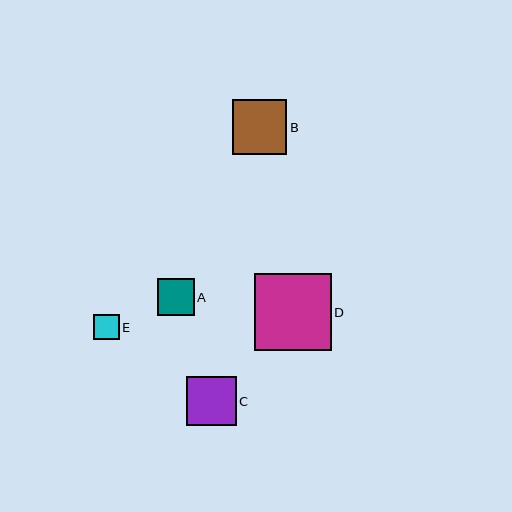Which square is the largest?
Square D is the largest with a size of approximately 77 pixels.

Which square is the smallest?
Square E is the smallest with a size of approximately 26 pixels.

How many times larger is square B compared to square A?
Square B is approximately 1.5 times the size of square A.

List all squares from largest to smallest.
From largest to smallest: D, B, C, A, E.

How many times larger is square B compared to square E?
Square B is approximately 2.1 times the size of square E.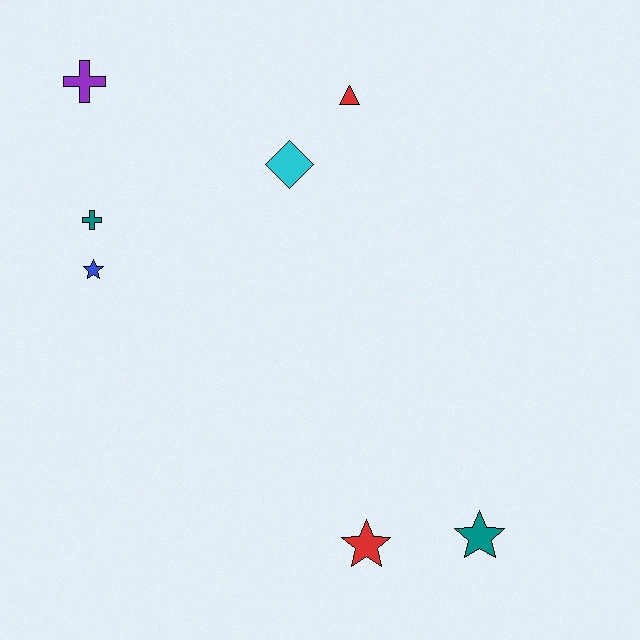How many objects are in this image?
There are 7 objects.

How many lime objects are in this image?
There are no lime objects.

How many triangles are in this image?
There is 1 triangle.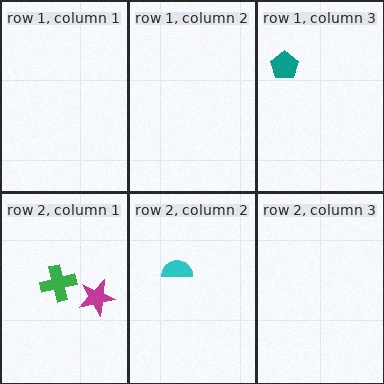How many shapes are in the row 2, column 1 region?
2.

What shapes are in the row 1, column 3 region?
The teal pentagon.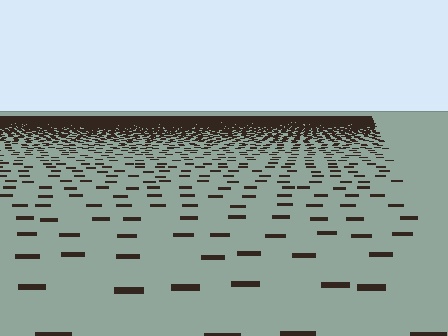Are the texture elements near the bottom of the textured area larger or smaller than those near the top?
Larger. Near the bottom, elements are closer to the viewer and appear at a bigger on-screen size.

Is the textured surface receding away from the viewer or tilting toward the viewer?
The surface is receding away from the viewer. Texture elements get smaller and denser toward the top.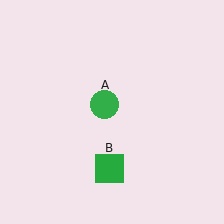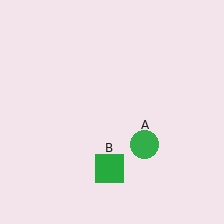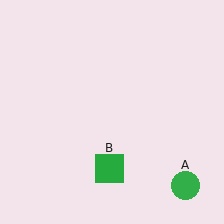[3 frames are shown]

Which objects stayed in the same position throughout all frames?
Green square (object B) remained stationary.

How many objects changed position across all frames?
1 object changed position: green circle (object A).